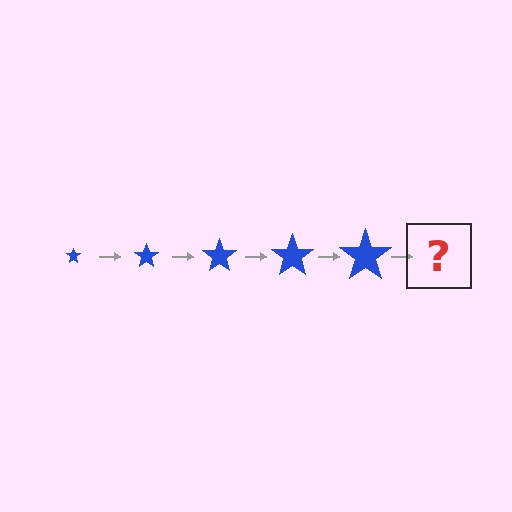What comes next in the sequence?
The next element should be a blue star, larger than the previous one.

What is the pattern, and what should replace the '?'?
The pattern is that the star gets progressively larger each step. The '?' should be a blue star, larger than the previous one.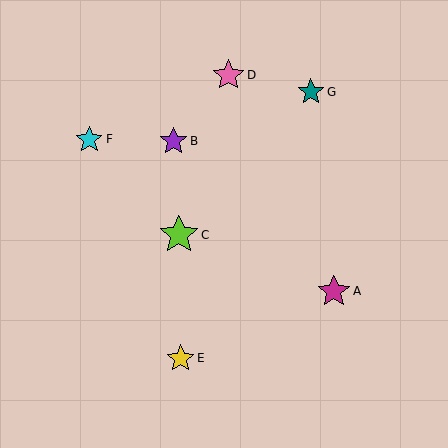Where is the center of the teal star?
The center of the teal star is at (311, 92).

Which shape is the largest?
The lime star (labeled C) is the largest.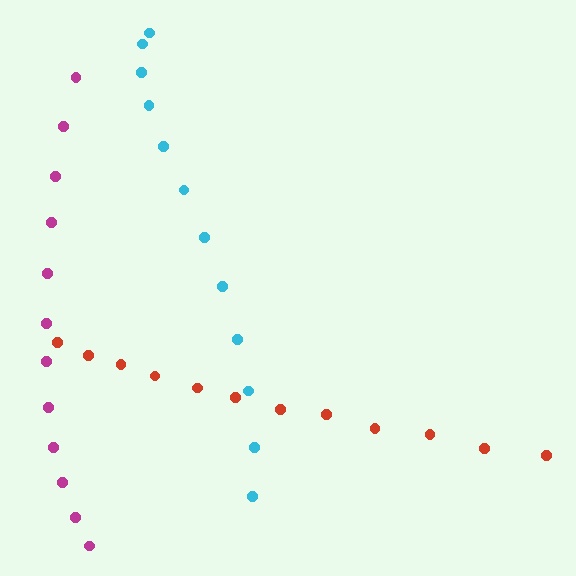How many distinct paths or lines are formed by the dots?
There are 3 distinct paths.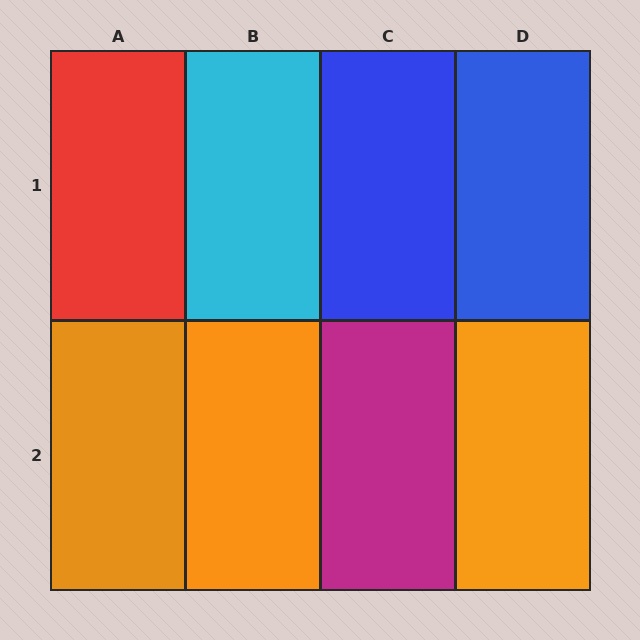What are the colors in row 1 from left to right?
Red, cyan, blue, blue.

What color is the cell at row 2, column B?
Orange.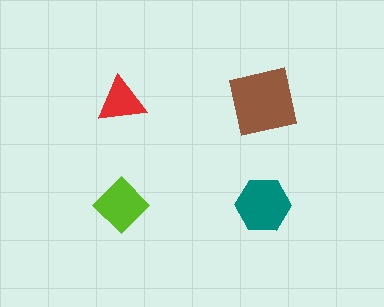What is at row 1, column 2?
A brown square.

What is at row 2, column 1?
A lime diamond.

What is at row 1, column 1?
A red triangle.